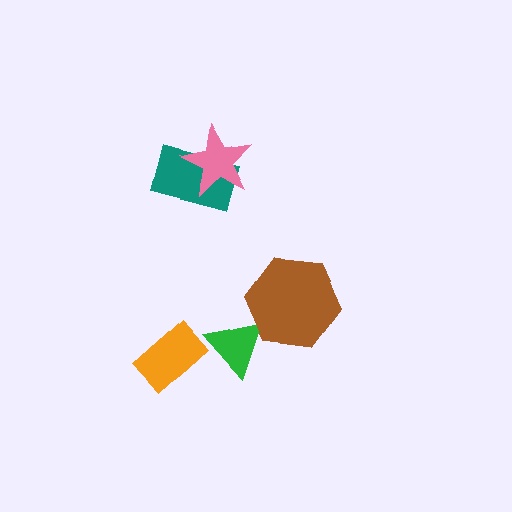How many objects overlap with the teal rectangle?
1 object overlaps with the teal rectangle.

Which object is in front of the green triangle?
The brown hexagon is in front of the green triangle.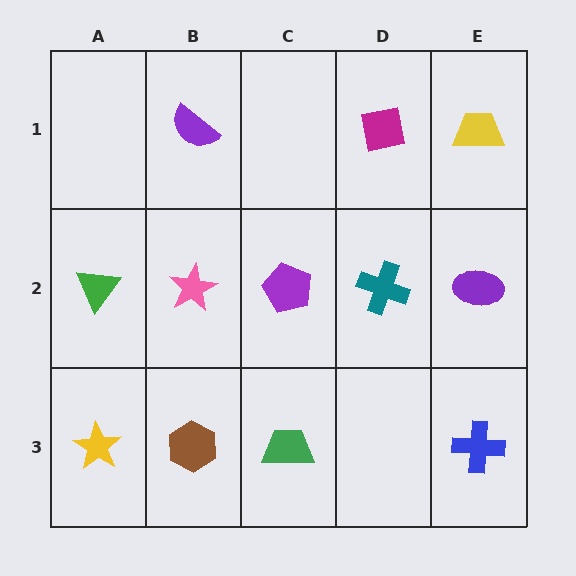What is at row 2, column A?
A green triangle.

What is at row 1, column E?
A yellow trapezoid.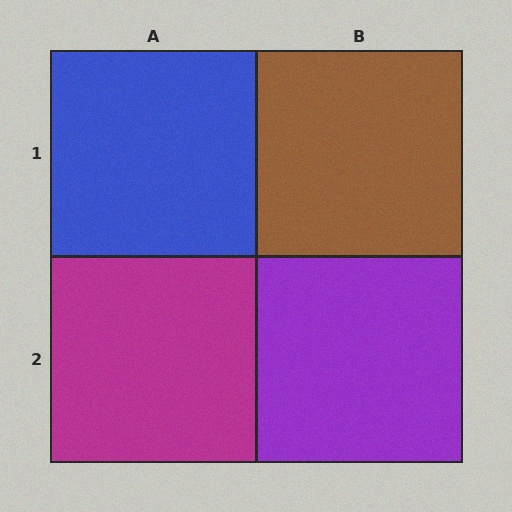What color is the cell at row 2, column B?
Purple.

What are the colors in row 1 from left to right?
Blue, brown.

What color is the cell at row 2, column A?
Magenta.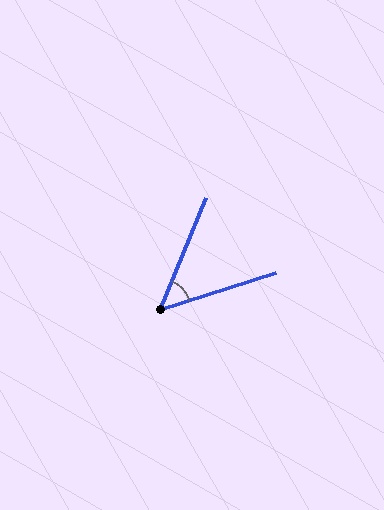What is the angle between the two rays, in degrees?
Approximately 50 degrees.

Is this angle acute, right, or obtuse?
It is acute.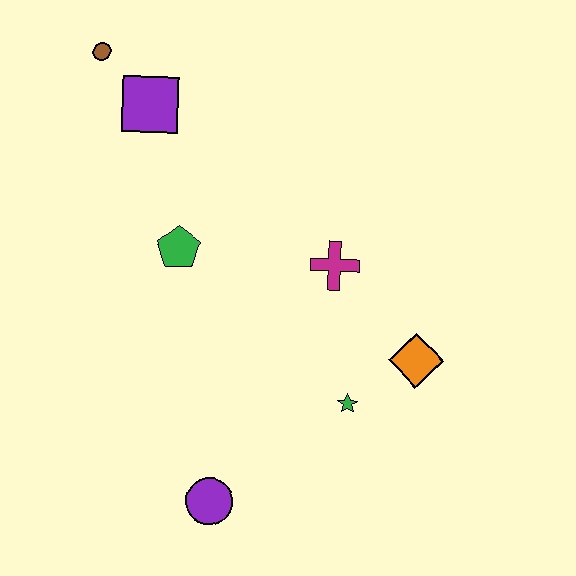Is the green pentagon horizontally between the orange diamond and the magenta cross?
No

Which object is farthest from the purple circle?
The brown circle is farthest from the purple circle.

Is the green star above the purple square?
No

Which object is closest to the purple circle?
The green star is closest to the purple circle.